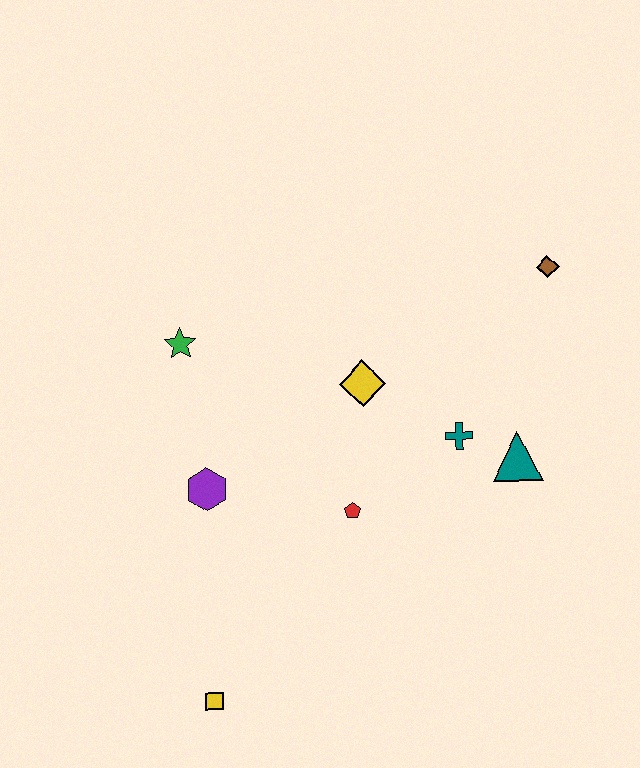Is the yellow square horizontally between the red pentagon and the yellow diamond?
No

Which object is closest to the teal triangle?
The teal cross is closest to the teal triangle.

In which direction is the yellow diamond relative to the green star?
The yellow diamond is to the right of the green star.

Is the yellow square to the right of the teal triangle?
No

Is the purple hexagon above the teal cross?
No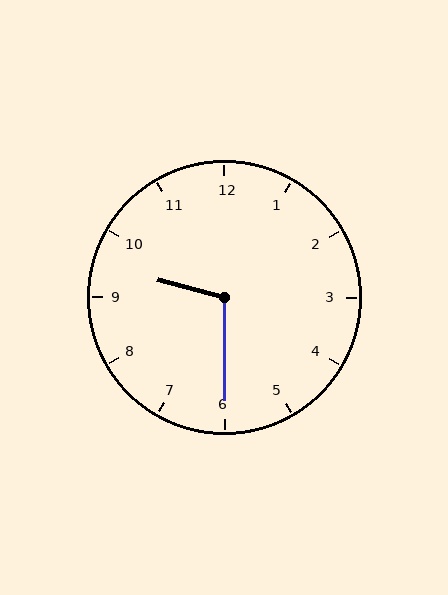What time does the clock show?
9:30.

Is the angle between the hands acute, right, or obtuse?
It is obtuse.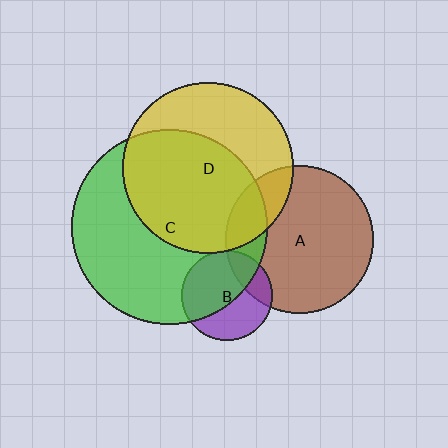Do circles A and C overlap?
Yes.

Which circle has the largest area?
Circle C (green).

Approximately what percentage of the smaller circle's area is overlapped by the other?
Approximately 20%.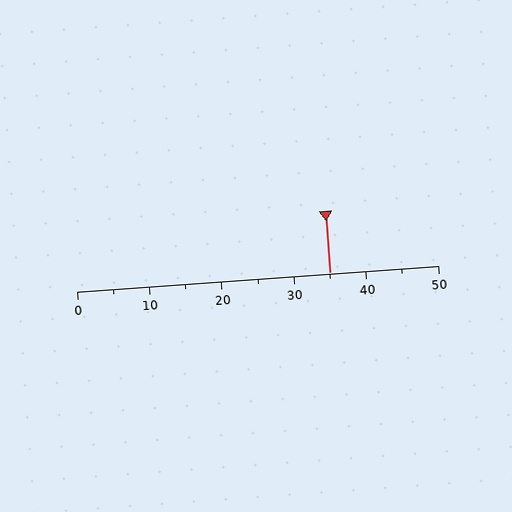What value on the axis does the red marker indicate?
The marker indicates approximately 35.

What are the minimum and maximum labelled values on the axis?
The axis runs from 0 to 50.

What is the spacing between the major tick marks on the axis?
The major ticks are spaced 10 apart.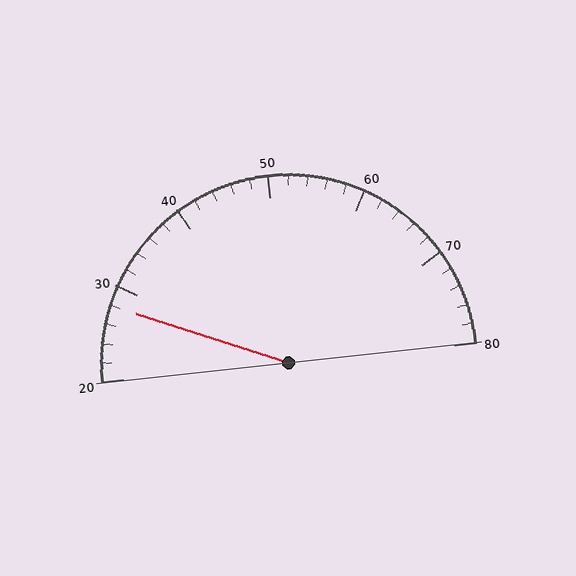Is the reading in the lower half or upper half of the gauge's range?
The reading is in the lower half of the range (20 to 80).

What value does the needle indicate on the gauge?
The needle indicates approximately 28.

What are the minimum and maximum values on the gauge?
The gauge ranges from 20 to 80.